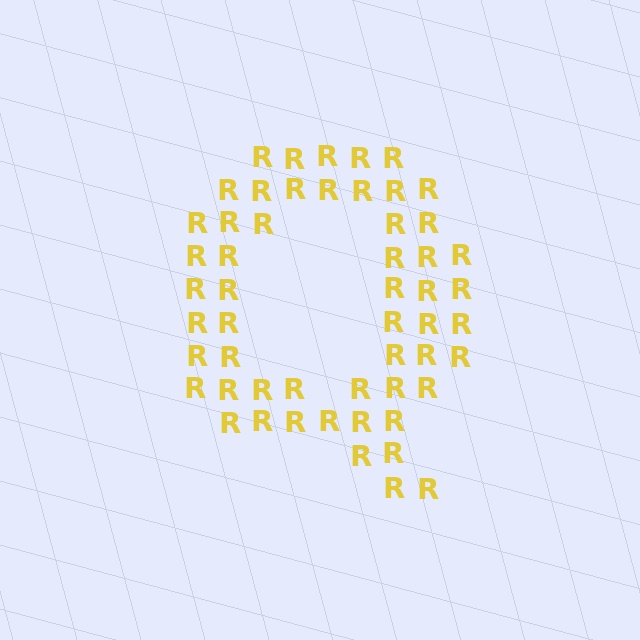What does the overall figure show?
The overall figure shows the letter Q.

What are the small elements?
The small elements are letter R's.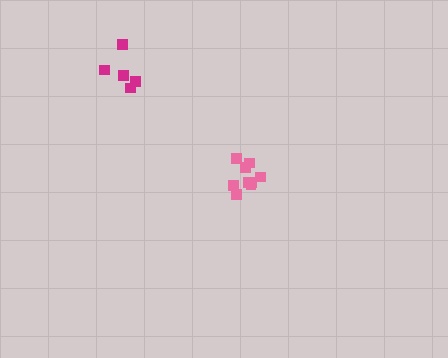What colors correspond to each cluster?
The clusters are colored: magenta, pink.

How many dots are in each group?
Group 1: 5 dots, Group 2: 9 dots (14 total).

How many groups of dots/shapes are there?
There are 2 groups.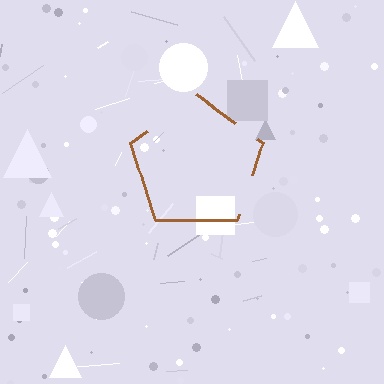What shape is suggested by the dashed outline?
The dashed outline suggests a pentagon.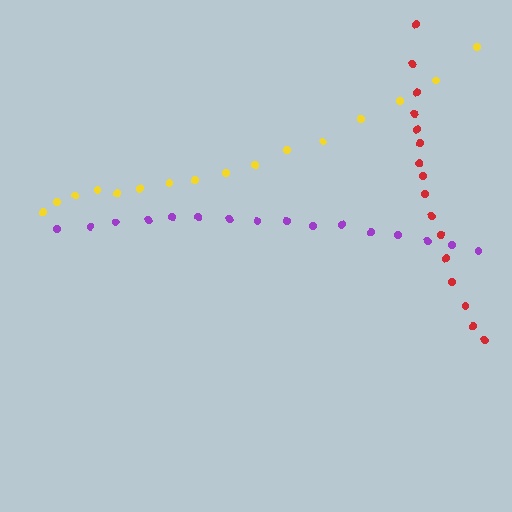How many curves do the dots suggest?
There are 3 distinct paths.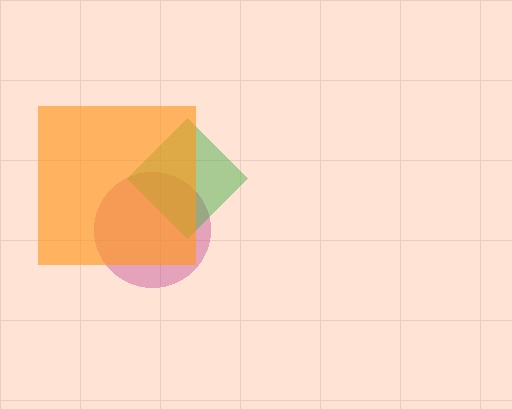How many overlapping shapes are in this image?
There are 3 overlapping shapes in the image.